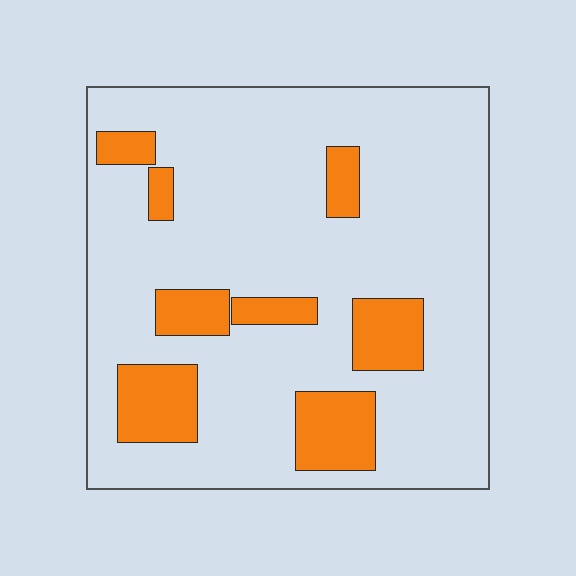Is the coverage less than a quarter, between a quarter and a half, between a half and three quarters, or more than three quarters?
Less than a quarter.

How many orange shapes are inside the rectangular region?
8.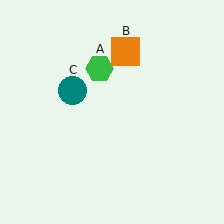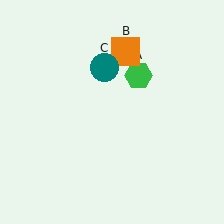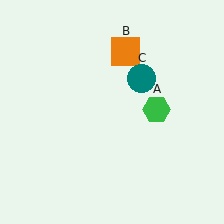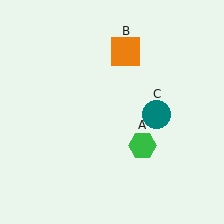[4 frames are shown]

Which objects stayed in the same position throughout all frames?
Orange square (object B) remained stationary.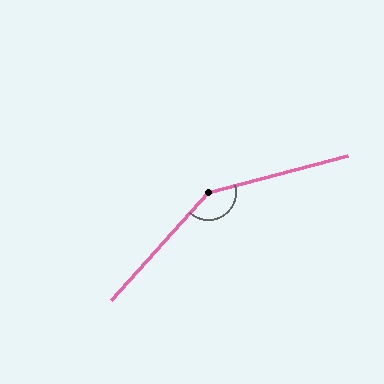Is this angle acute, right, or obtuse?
It is obtuse.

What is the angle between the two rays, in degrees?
Approximately 147 degrees.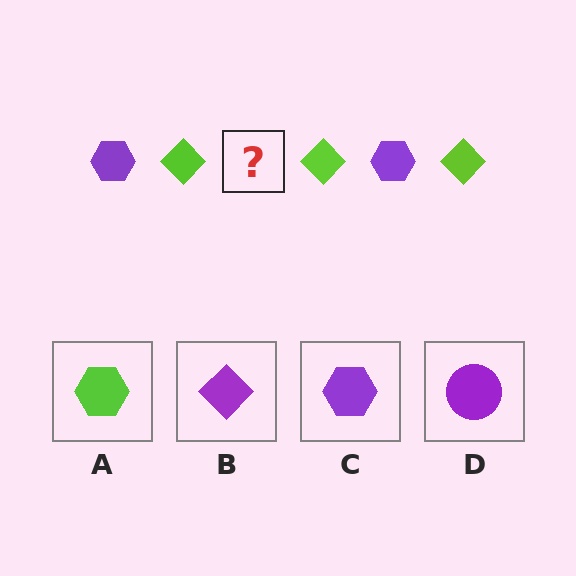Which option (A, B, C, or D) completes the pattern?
C.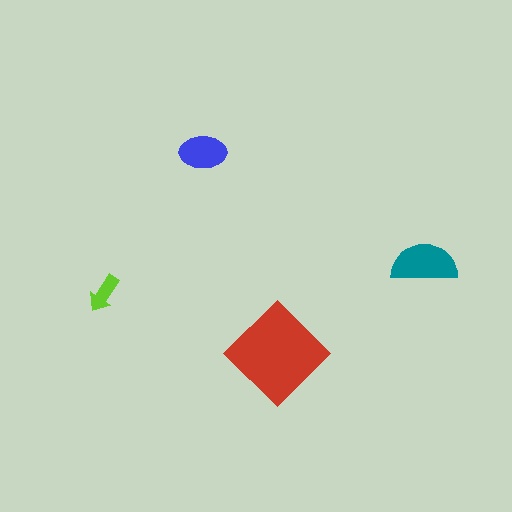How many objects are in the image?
There are 4 objects in the image.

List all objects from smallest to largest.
The lime arrow, the blue ellipse, the teal semicircle, the red diamond.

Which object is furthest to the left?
The lime arrow is leftmost.